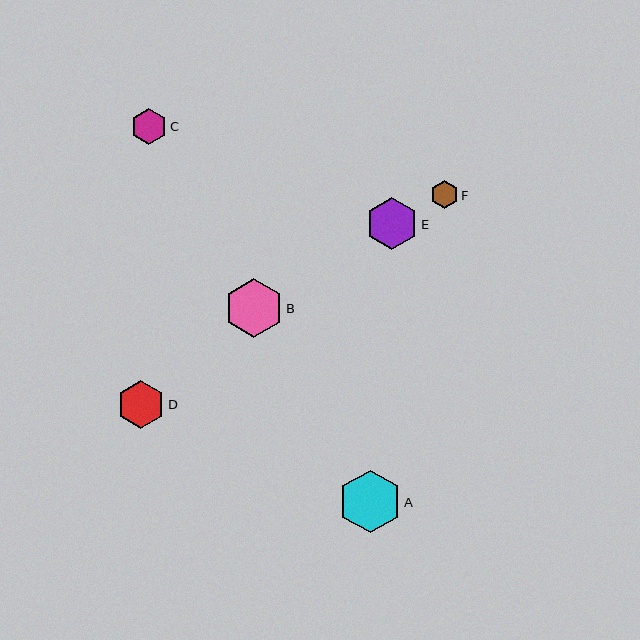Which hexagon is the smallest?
Hexagon F is the smallest with a size of approximately 28 pixels.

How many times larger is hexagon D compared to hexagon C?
Hexagon D is approximately 1.3 times the size of hexagon C.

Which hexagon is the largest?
Hexagon A is the largest with a size of approximately 62 pixels.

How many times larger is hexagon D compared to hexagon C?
Hexagon D is approximately 1.3 times the size of hexagon C.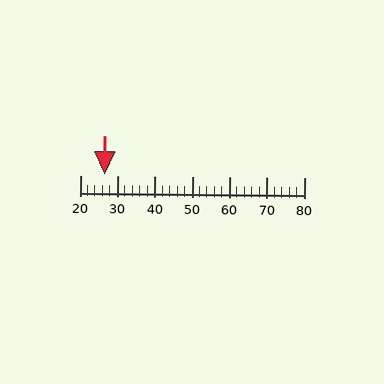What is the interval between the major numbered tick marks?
The major tick marks are spaced 10 units apart.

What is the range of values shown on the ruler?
The ruler shows values from 20 to 80.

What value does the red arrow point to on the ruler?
The red arrow points to approximately 27.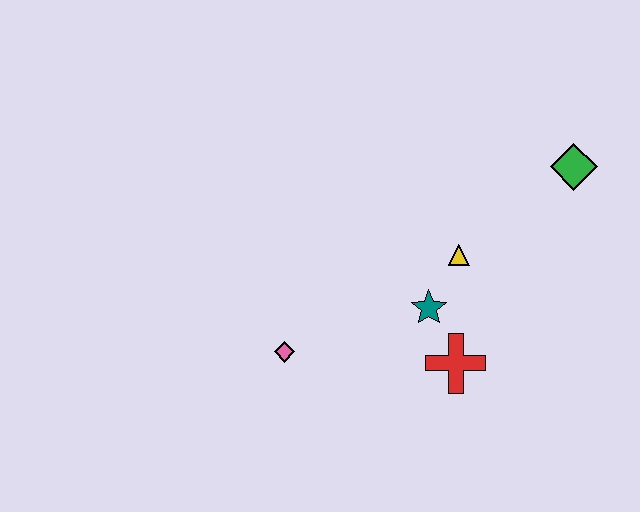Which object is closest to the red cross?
The teal star is closest to the red cross.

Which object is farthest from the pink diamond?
The green diamond is farthest from the pink diamond.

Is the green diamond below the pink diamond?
No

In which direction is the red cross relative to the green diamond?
The red cross is below the green diamond.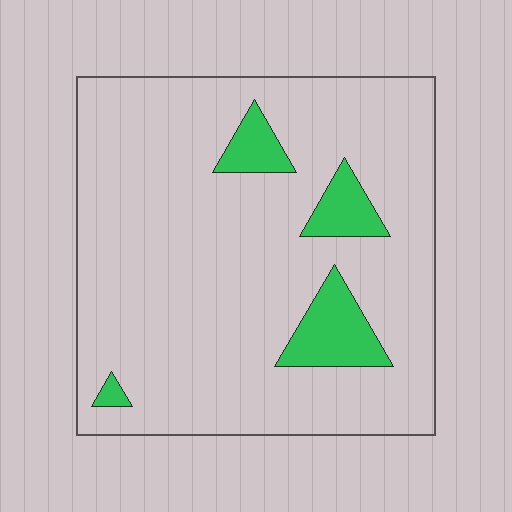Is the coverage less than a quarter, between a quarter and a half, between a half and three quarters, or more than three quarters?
Less than a quarter.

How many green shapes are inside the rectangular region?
4.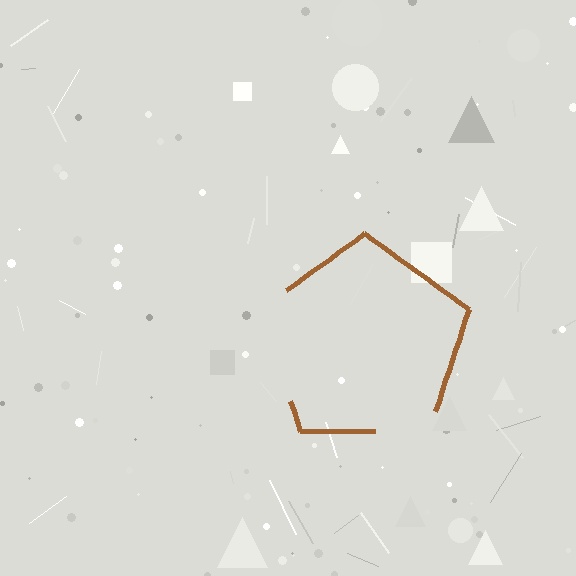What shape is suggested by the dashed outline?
The dashed outline suggests a pentagon.